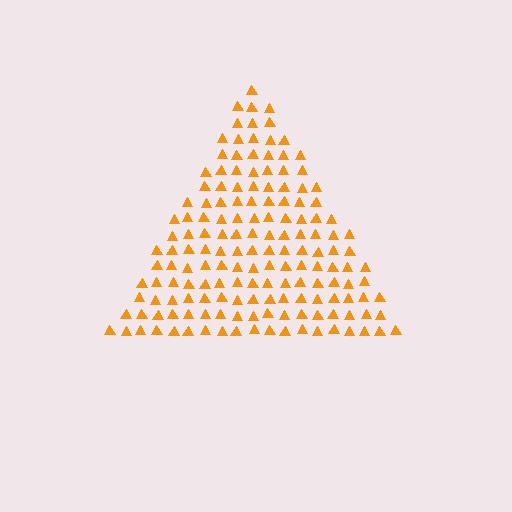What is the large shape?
The large shape is a triangle.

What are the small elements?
The small elements are triangles.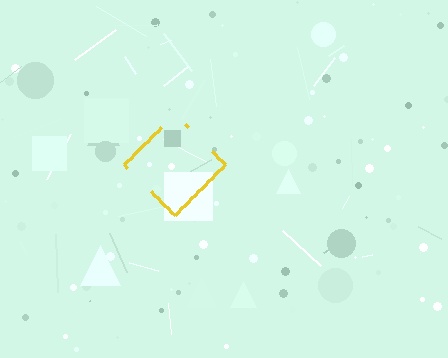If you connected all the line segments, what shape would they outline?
They would outline a diamond.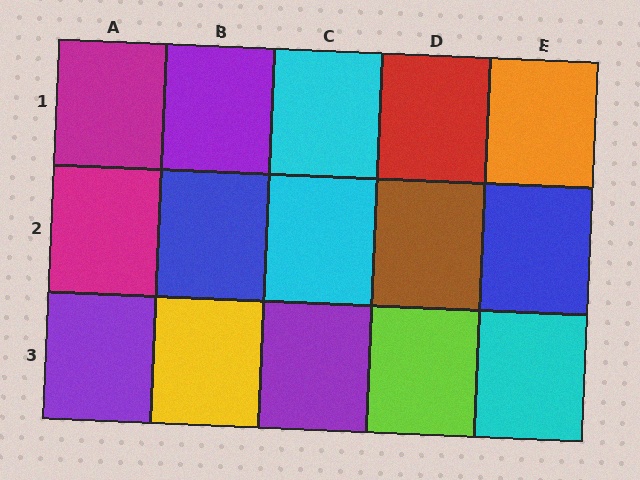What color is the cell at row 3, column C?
Purple.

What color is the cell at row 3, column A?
Purple.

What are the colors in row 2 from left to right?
Magenta, blue, cyan, brown, blue.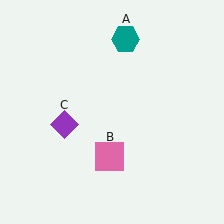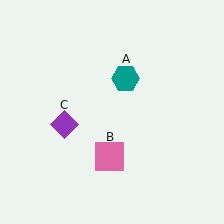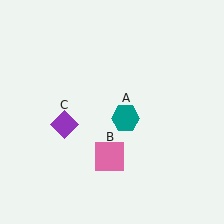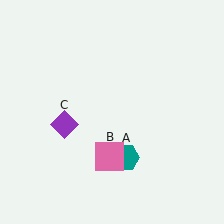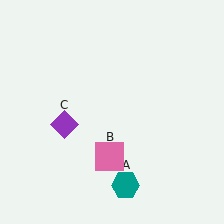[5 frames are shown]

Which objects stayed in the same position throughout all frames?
Pink square (object B) and purple diamond (object C) remained stationary.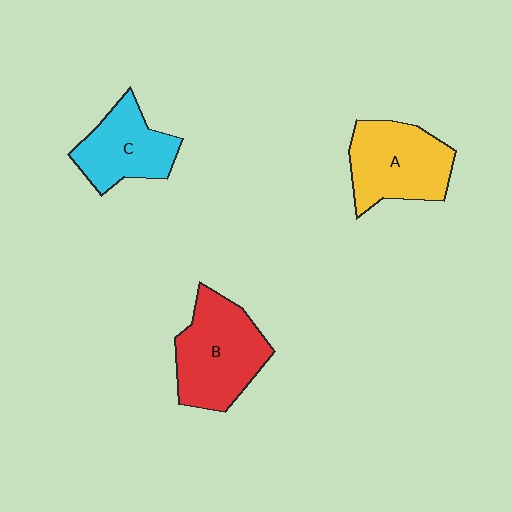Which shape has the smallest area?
Shape C (cyan).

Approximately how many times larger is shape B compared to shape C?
Approximately 1.3 times.